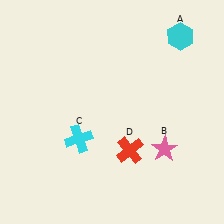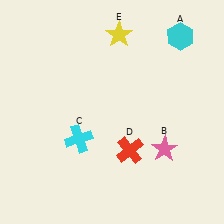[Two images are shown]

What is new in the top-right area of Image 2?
A yellow star (E) was added in the top-right area of Image 2.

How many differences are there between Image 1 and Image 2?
There is 1 difference between the two images.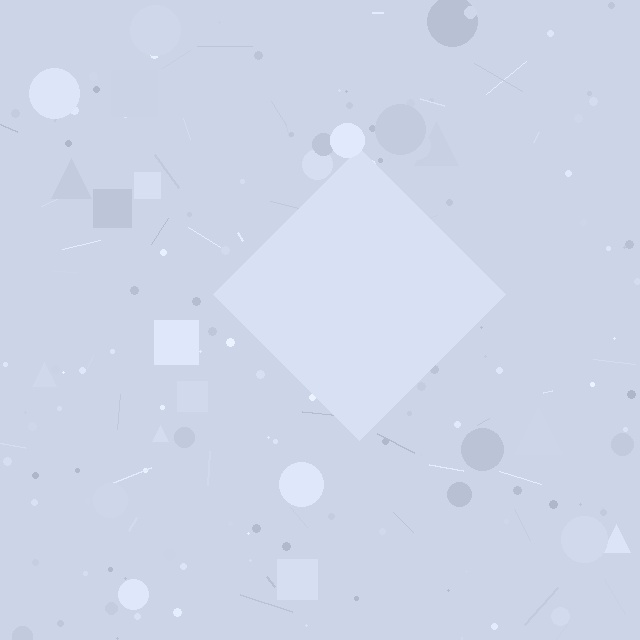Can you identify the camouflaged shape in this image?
The camouflaged shape is a diamond.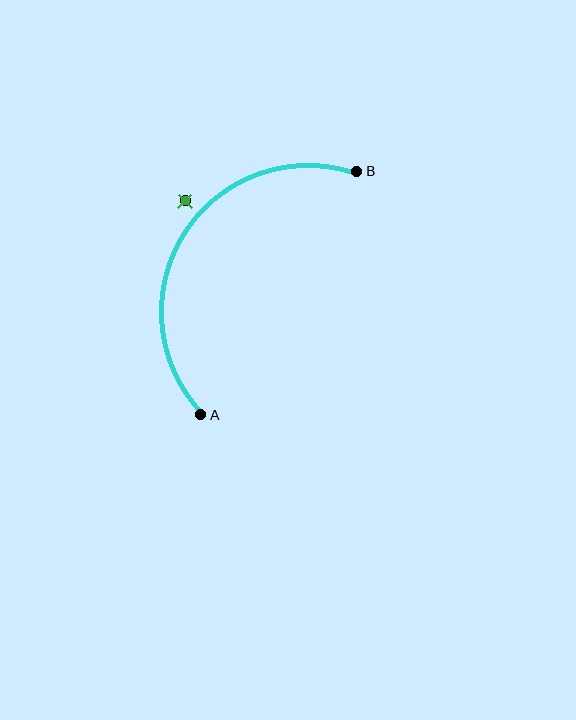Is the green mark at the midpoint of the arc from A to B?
No — the green mark does not lie on the arc at all. It sits slightly outside the curve.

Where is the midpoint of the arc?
The arc midpoint is the point on the curve farthest from the straight line joining A and B. It sits to the left of that line.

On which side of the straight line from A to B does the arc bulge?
The arc bulges to the left of the straight line connecting A and B.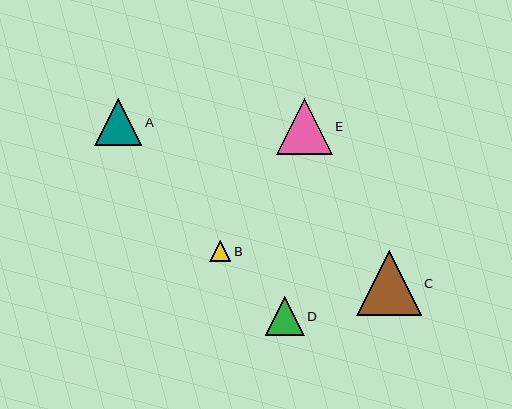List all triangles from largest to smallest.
From largest to smallest: C, E, A, D, B.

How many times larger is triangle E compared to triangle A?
Triangle E is approximately 1.2 times the size of triangle A.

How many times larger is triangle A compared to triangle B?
Triangle A is approximately 2.3 times the size of triangle B.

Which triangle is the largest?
Triangle C is the largest with a size of approximately 64 pixels.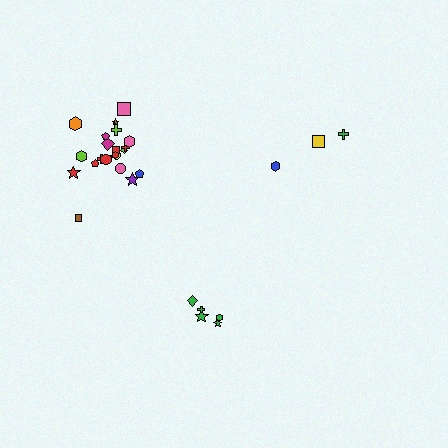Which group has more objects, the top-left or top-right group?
The top-left group.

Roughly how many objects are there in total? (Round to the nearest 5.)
Roughly 30 objects in total.